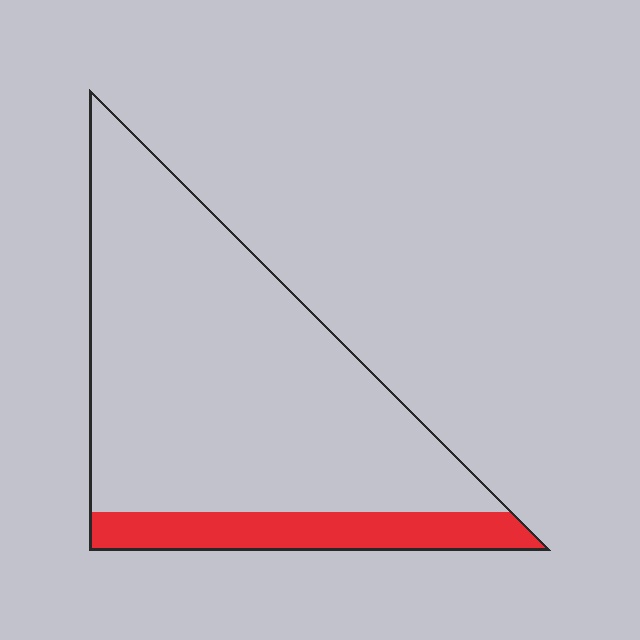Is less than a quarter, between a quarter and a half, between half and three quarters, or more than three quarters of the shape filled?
Less than a quarter.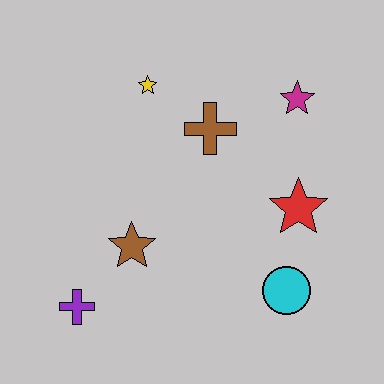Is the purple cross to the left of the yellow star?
Yes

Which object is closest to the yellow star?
The brown cross is closest to the yellow star.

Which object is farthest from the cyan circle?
The yellow star is farthest from the cyan circle.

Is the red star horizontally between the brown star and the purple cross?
No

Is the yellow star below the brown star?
No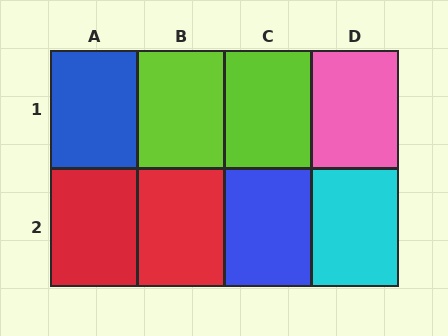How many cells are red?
2 cells are red.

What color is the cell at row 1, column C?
Lime.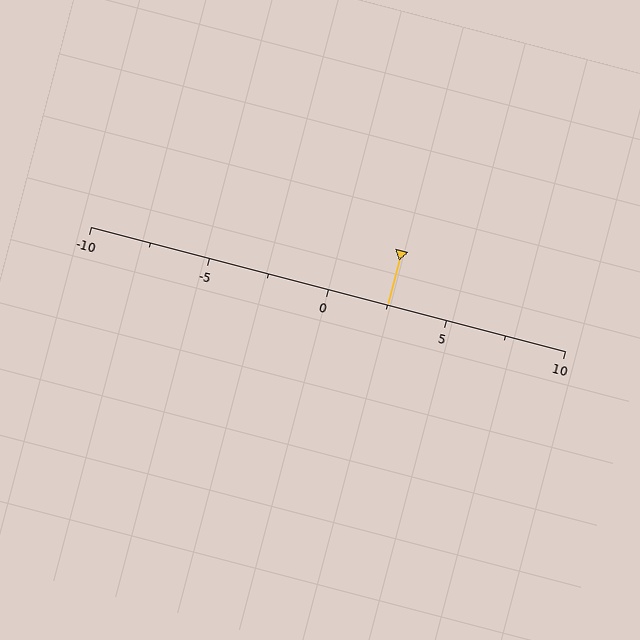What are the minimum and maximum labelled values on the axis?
The axis runs from -10 to 10.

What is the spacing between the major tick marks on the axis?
The major ticks are spaced 5 apart.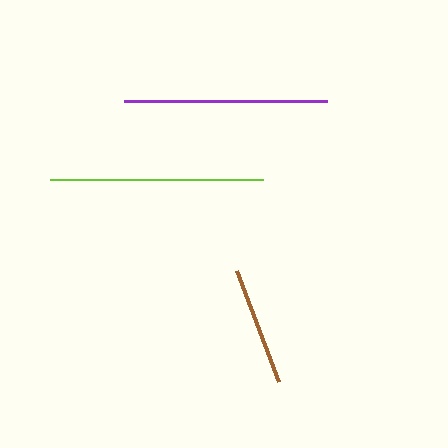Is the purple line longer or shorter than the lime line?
The lime line is longer than the purple line.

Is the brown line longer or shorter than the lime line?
The lime line is longer than the brown line.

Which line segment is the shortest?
The brown line is the shortest at approximately 118 pixels.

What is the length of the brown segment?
The brown segment is approximately 118 pixels long.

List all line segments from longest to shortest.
From longest to shortest: lime, purple, brown.